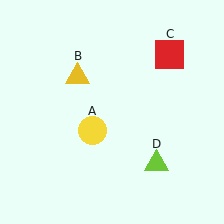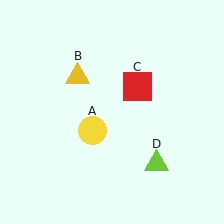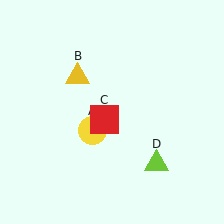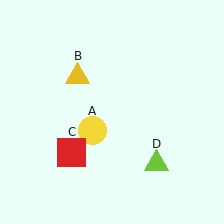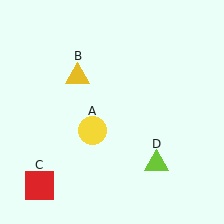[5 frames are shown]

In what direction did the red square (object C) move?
The red square (object C) moved down and to the left.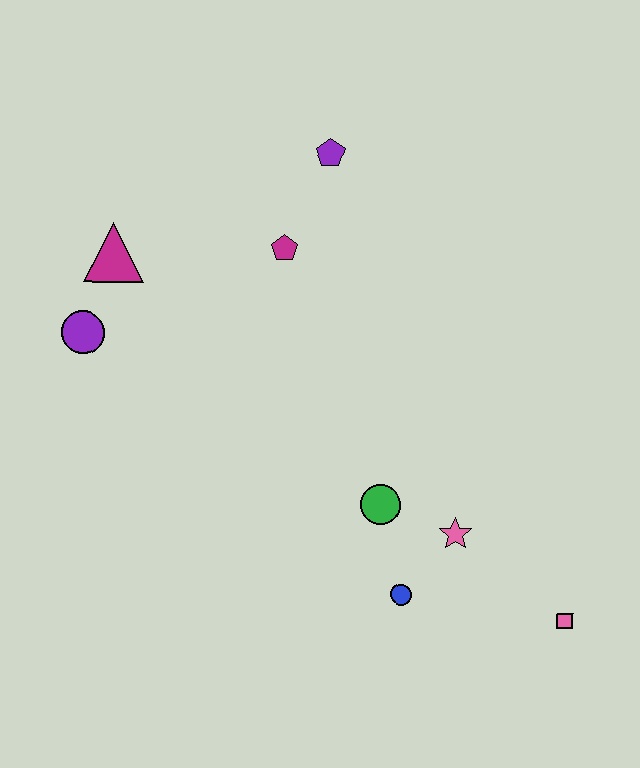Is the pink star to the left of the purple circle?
No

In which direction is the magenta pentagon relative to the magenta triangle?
The magenta pentagon is to the right of the magenta triangle.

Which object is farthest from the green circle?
The magenta triangle is farthest from the green circle.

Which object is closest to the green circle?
The pink star is closest to the green circle.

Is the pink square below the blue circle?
Yes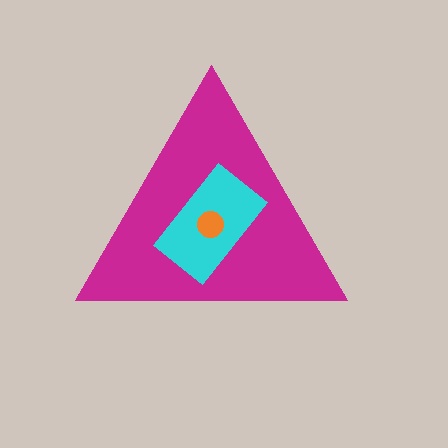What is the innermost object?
The orange circle.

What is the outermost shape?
The magenta triangle.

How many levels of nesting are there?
3.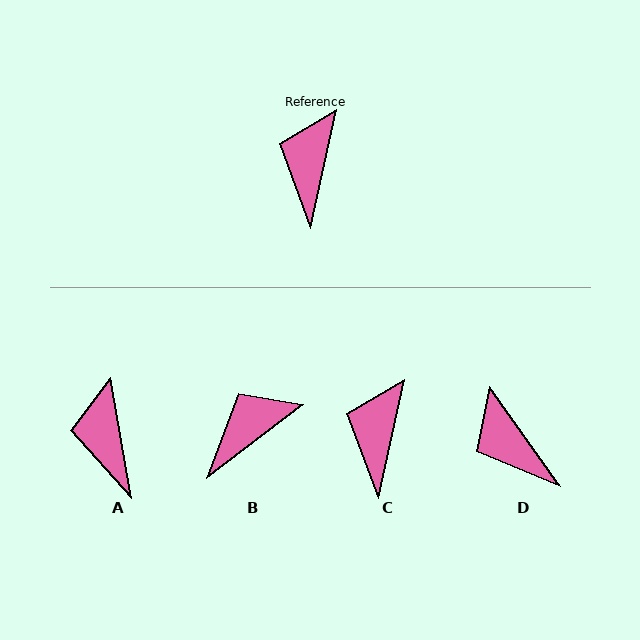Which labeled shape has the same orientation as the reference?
C.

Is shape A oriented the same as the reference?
No, it is off by about 22 degrees.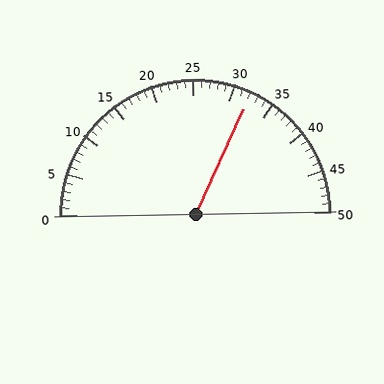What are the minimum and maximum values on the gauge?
The gauge ranges from 0 to 50.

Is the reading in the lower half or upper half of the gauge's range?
The reading is in the upper half of the range (0 to 50).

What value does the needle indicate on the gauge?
The needle indicates approximately 32.